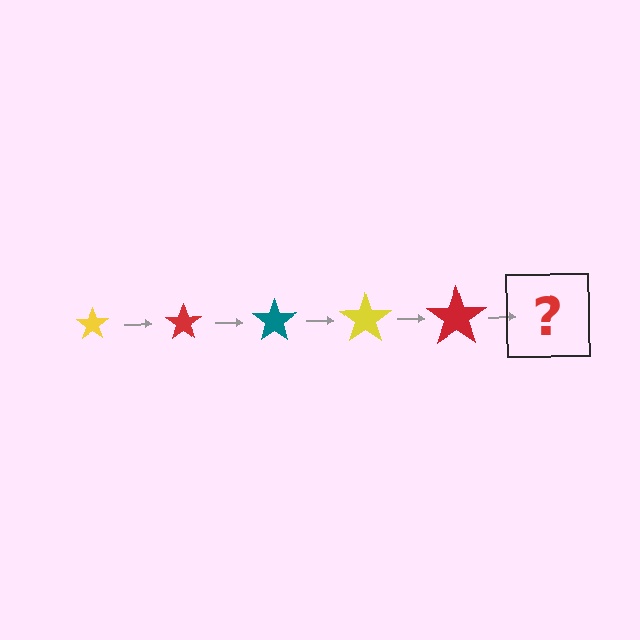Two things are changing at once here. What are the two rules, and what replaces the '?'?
The two rules are that the star grows larger each step and the color cycles through yellow, red, and teal. The '?' should be a teal star, larger than the previous one.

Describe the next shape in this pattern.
It should be a teal star, larger than the previous one.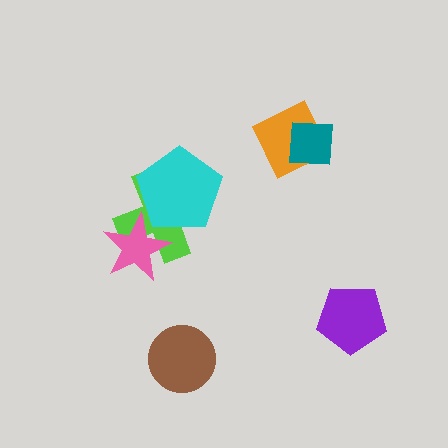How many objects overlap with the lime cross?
2 objects overlap with the lime cross.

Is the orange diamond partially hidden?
Yes, it is partially covered by another shape.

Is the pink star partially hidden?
Yes, it is partially covered by another shape.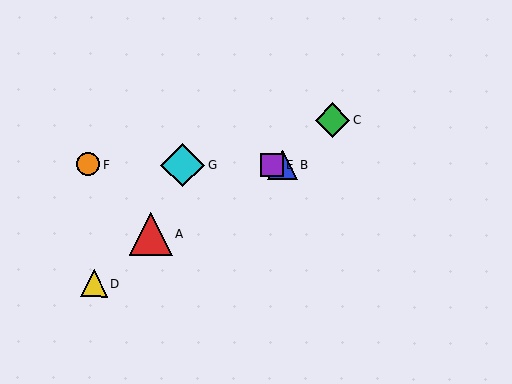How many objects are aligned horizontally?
4 objects (B, E, F, G) are aligned horizontally.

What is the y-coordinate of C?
Object C is at y≈120.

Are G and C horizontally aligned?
No, G is at y≈165 and C is at y≈120.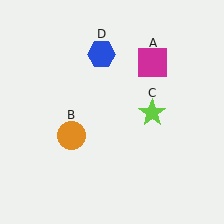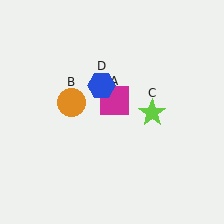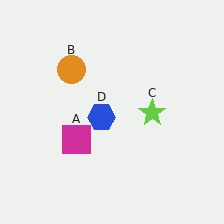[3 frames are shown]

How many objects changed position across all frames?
3 objects changed position: magenta square (object A), orange circle (object B), blue hexagon (object D).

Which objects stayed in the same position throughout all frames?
Lime star (object C) remained stationary.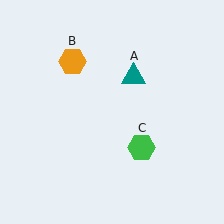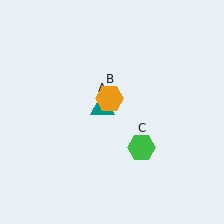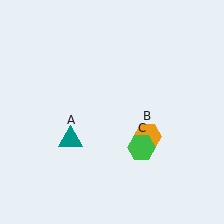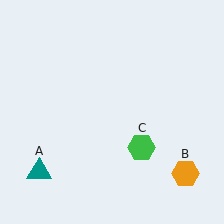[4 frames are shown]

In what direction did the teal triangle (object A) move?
The teal triangle (object A) moved down and to the left.